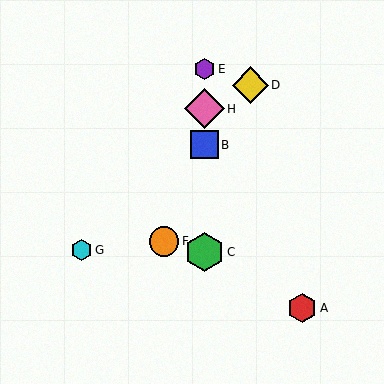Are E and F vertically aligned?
No, E is at x≈204 and F is at x≈164.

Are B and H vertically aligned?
Yes, both are at x≈204.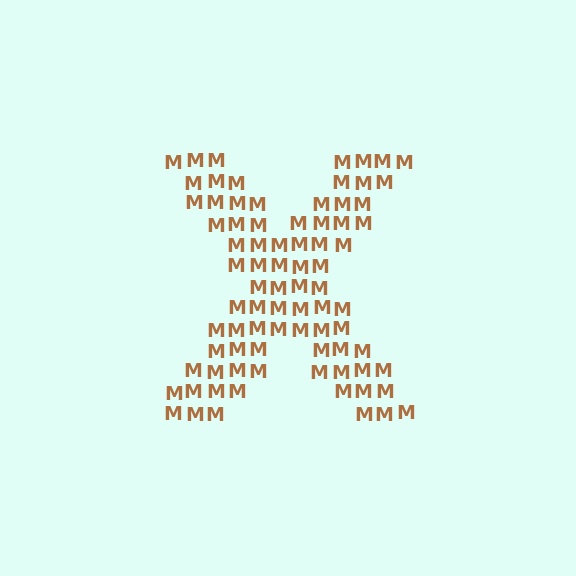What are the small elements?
The small elements are letter M's.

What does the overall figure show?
The overall figure shows the letter X.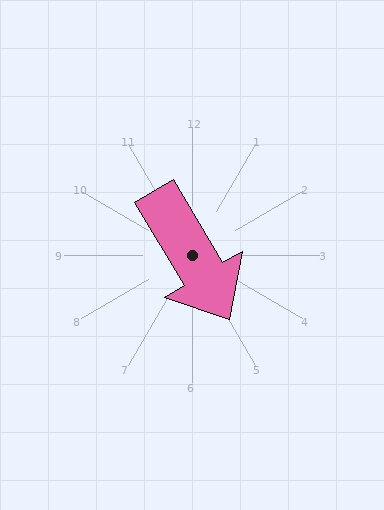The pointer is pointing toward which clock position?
Roughly 5 o'clock.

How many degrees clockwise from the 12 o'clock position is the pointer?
Approximately 149 degrees.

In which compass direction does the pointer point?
Southeast.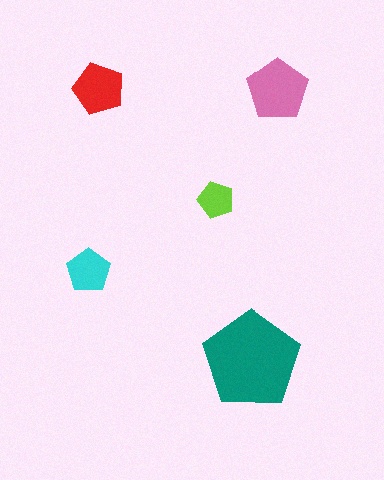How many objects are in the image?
There are 5 objects in the image.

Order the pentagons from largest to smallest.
the teal one, the pink one, the red one, the cyan one, the lime one.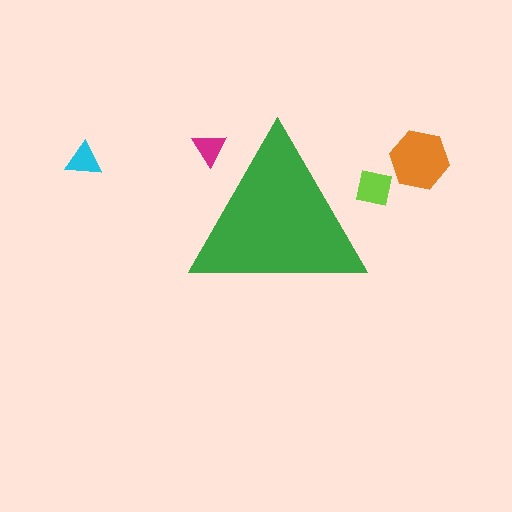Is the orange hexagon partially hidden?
No, the orange hexagon is fully visible.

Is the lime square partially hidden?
Yes, the lime square is partially hidden behind the green triangle.